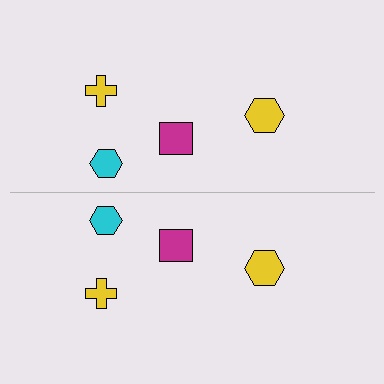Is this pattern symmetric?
Yes, this pattern has bilateral (reflection) symmetry.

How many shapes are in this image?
There are 8 shapes in this image.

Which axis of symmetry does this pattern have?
The pattern has a horizontal axis of symmetry running through the center of the image.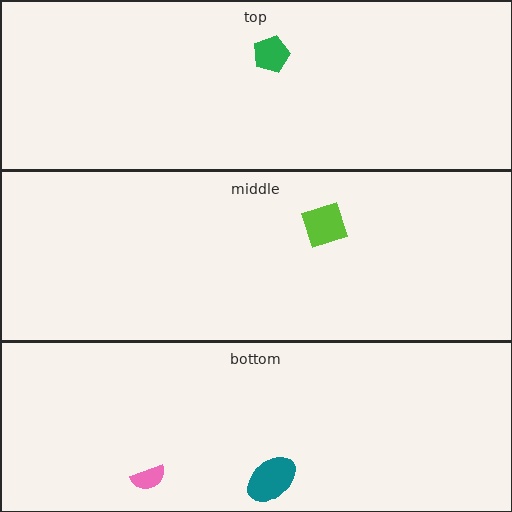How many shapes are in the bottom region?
2.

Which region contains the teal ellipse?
The bottom region.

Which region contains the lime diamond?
The middle region.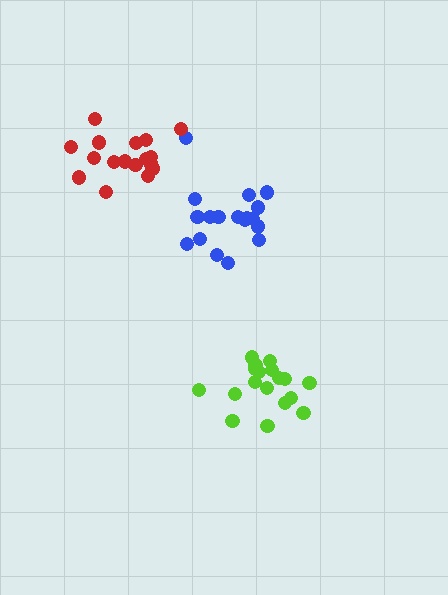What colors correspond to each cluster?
The clusters are colored: blue, red, lime.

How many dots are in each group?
Group 1: 18 dots, Group 2: 17 dots, Group 3: 18 dots (53 total).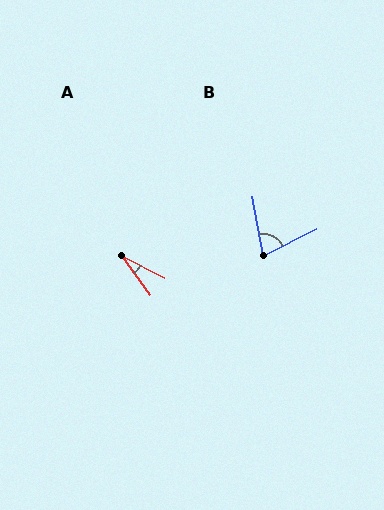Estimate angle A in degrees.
Approximately 27 degrees.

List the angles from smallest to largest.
A (27°), B (74°).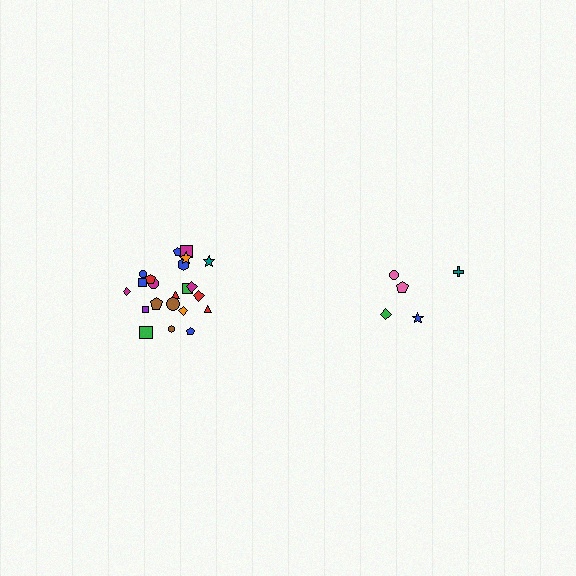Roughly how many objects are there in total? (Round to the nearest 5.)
Roughly 25 objects in total.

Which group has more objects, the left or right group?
The left group.